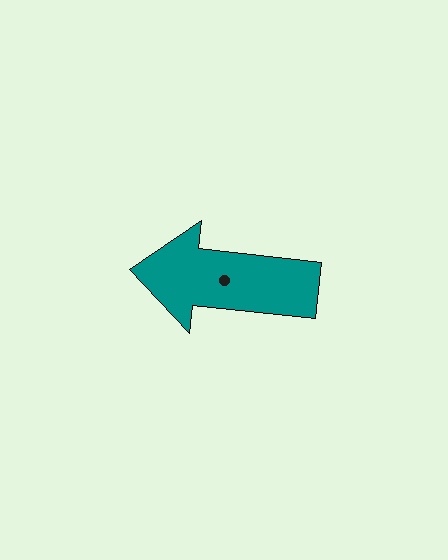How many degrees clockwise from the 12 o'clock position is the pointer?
Approximately 276 degrees.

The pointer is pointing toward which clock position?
Roughly 9 o'clock.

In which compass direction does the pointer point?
West.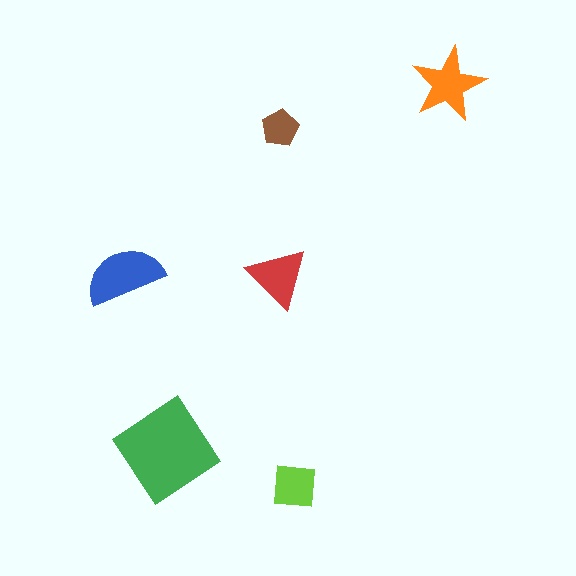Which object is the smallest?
The brown pentagon.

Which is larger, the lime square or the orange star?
The orange star.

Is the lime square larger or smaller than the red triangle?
Smaller.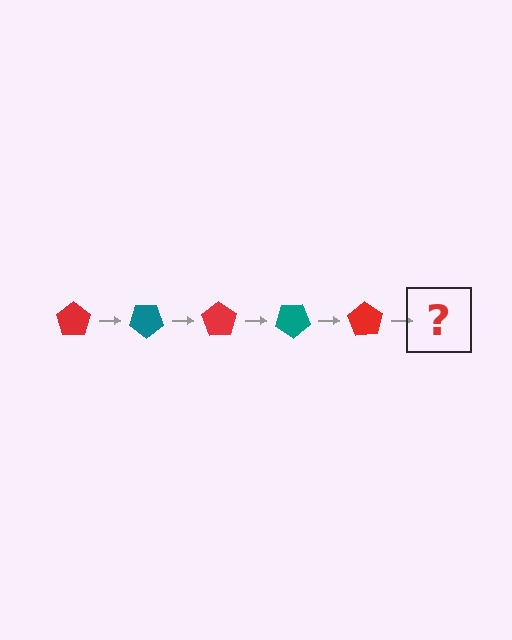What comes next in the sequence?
The next element should be a teal pentagon, rotated 175 degrees from the start.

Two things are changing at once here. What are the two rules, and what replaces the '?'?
The two rules are that it rotates 35 degrees each step and the color cycles through red and teal. The '?' should be a teal pentagon, rotated 175 degrees from the start.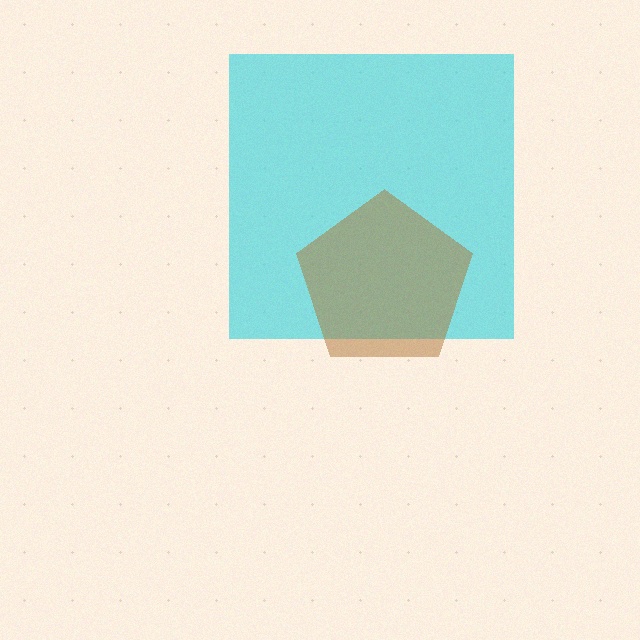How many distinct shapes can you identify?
There are 2 distinct shapes: a cyan square, a brown pentagon.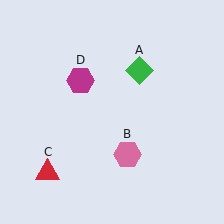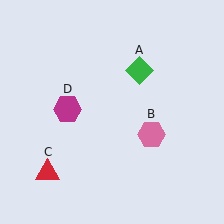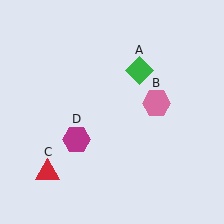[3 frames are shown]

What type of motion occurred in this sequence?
The pink hexagon (object B), magenta hexagon (object D) rotated counterclockwise around the center of the scene.